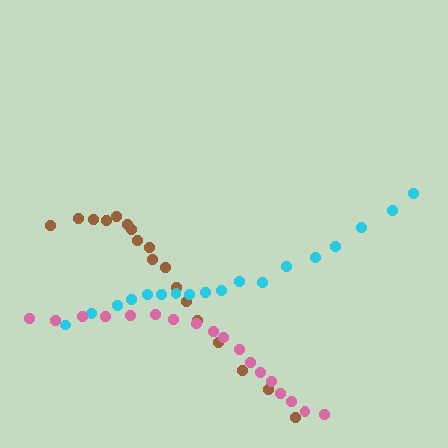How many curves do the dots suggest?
There are 3 distinct paths.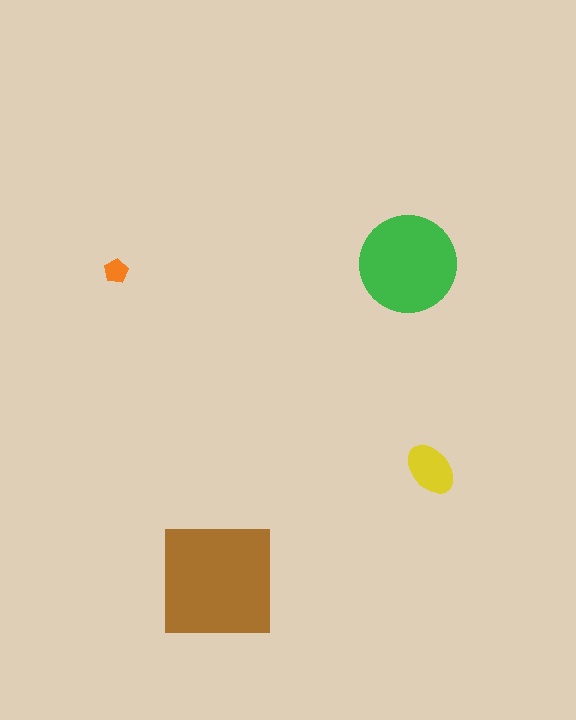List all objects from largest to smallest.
The brown square, the green circle, the yellow ellipse, the orange pentagon.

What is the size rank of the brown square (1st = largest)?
1st.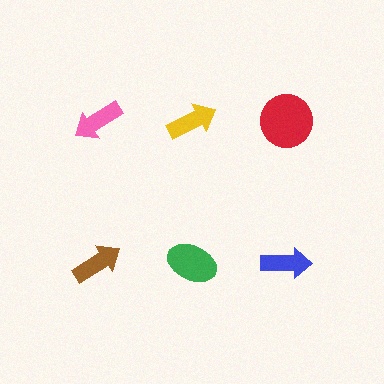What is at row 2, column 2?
A green ellipse.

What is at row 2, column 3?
A blue arrow.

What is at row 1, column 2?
A yellow arrow.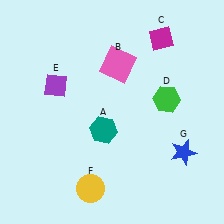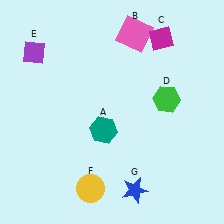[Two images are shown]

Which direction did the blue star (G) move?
The blue star (G) moved left.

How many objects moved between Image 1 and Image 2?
3 objects moved between the two images.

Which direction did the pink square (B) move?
The pink square (B) moved up.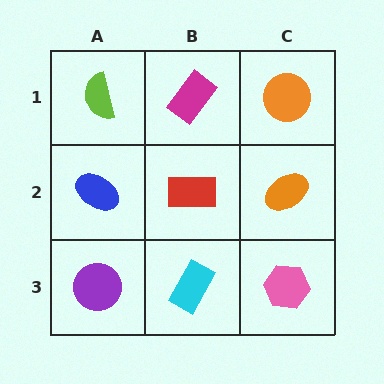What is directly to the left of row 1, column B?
A lime semicircle.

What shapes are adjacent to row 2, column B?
A magenta rectangle (row 1, column B), a cyan rectangle (row 3, column B), a blue ellipse (row 2, column A), an orange ellipse (row 2, column C).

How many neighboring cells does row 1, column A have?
2.